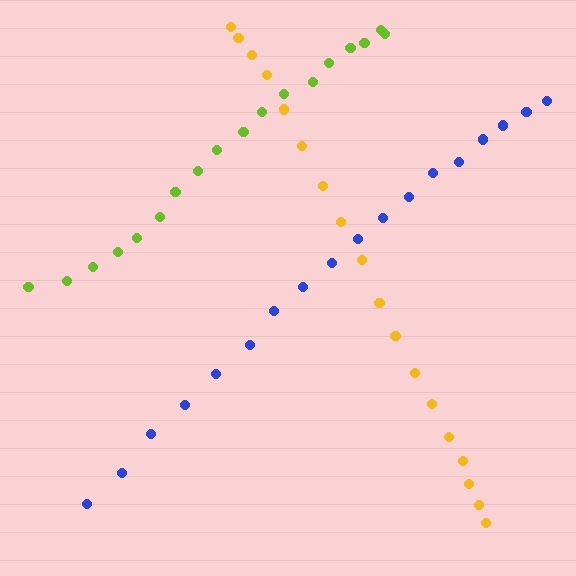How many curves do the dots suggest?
There are 3 distinct paths.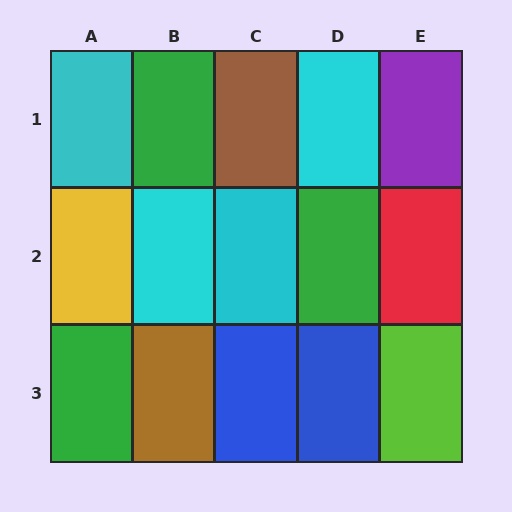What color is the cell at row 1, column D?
Cyan.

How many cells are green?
3 cells are green.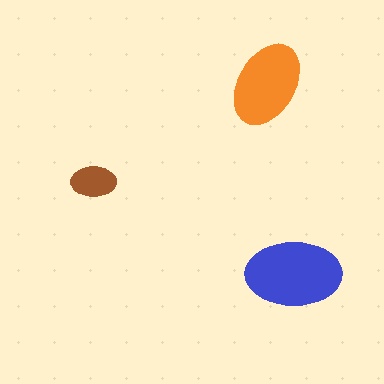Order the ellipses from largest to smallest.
the blue one, the orange one, the brown one.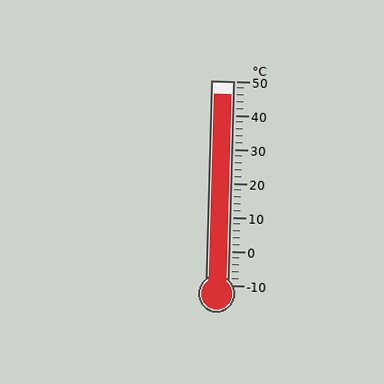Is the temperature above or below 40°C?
The temperature is above 40°C.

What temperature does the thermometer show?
The thermometer shows approximately 46°C.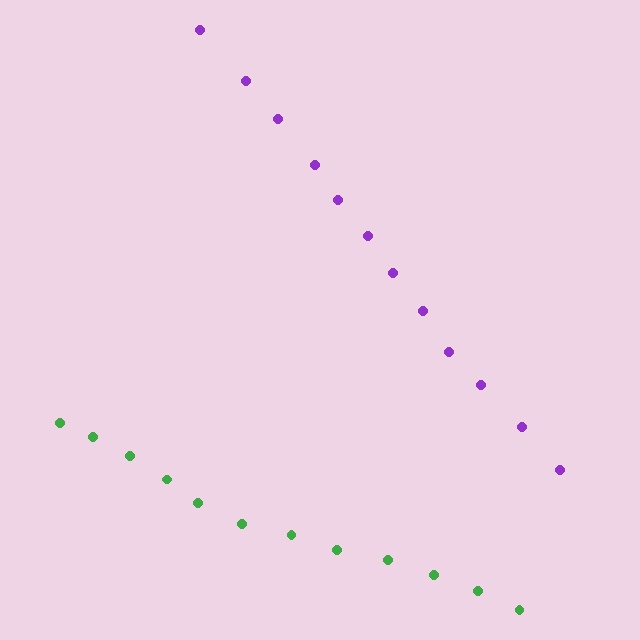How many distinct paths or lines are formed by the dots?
There are 2 distinct paths.